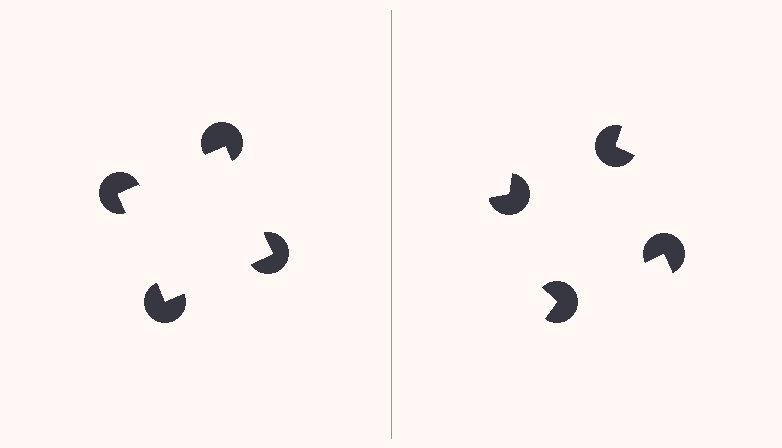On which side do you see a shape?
An illusory square appears on the left side. On the right side the wedge cuts are rotated, so no coherent shape forms.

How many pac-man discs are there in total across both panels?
8 — 4 on each side.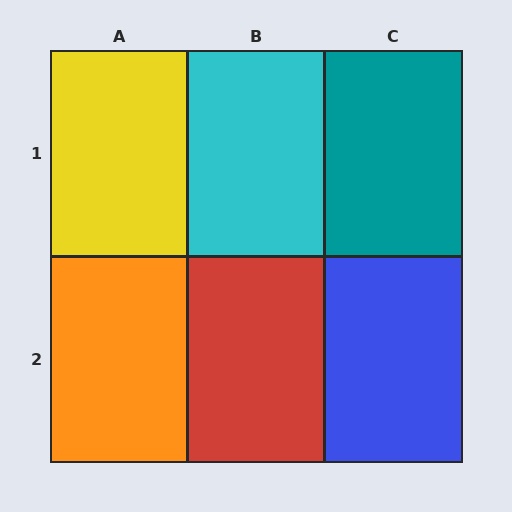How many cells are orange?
1 cell is orange.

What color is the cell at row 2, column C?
Blue.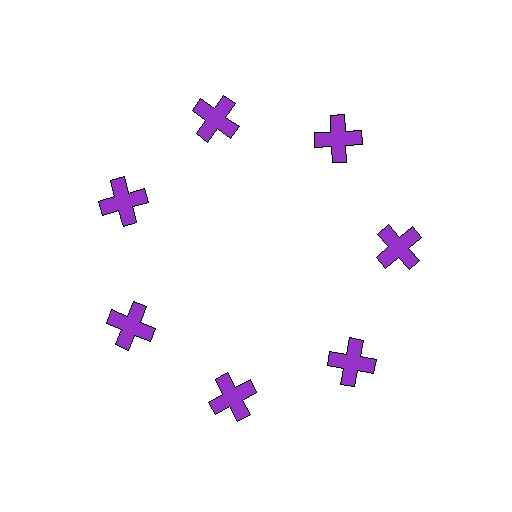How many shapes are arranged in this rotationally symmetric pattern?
There are 7 shapes, arranged in 7 groups of 1.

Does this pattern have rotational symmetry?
Yes, this pattern has 7-fold rotational symmetry. It looks the same after rotating 51 degrees around the center.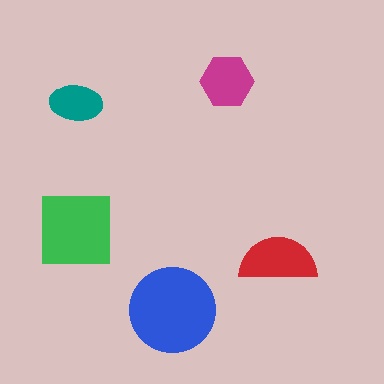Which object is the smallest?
The teal ellipse.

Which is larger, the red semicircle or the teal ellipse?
The red semicircle.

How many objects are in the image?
There are 5 objects in the image.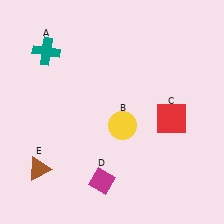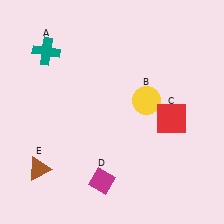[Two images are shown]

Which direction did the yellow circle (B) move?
The yellow circle (B) moved up.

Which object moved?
The yellow circle (B) moved up.